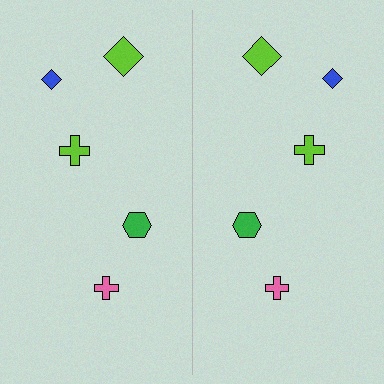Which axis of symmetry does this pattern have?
The pattern has a vertical axis of symmetry running through the center of the image.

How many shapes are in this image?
There are 10 shapes in this image.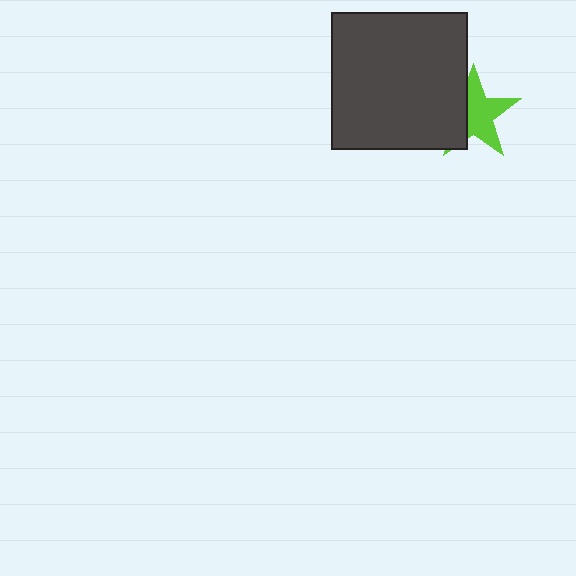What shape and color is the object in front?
The object in front is a dark gray square.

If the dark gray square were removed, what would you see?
You would see the complete lime star.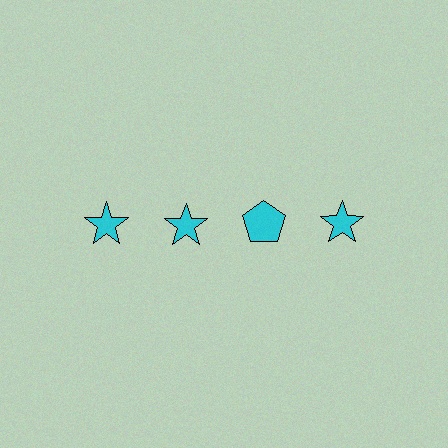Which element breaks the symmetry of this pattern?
The cyan pentagon in the top row, center column breaks the symmetry. All other shapes are cyan stars.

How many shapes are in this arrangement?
There are 4 shapes arranged in a grid pattern.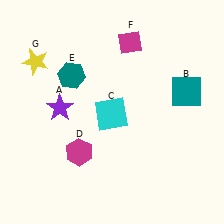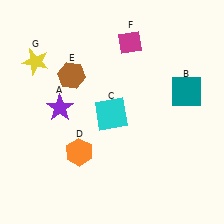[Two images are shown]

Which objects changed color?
D changed from magenta to orange. E changed from teal to brown.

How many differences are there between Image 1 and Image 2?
There are 2 differences between the two images.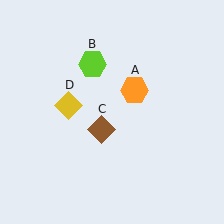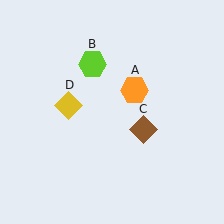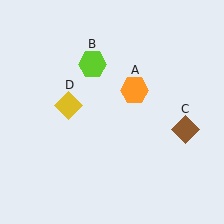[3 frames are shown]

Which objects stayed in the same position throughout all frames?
Orange hexagon (object A) and lime hexagon (object B) and yellow diamond (object D) remained stationary.